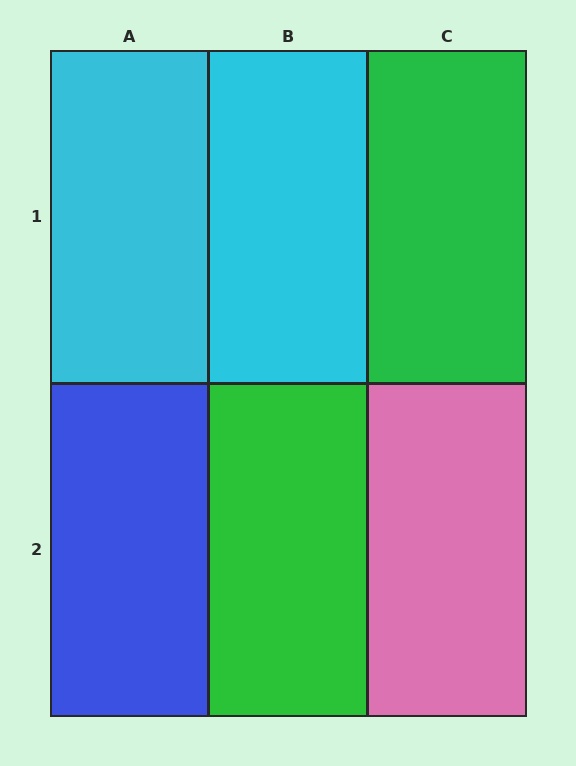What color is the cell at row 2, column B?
Green.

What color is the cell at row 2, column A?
Blue.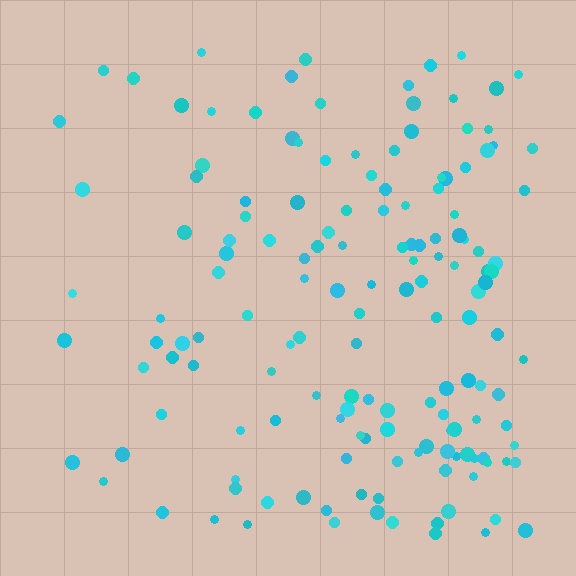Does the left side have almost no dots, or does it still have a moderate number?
Still a moderate number, just noticeably fewer than the right.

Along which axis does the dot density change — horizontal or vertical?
Horizontal.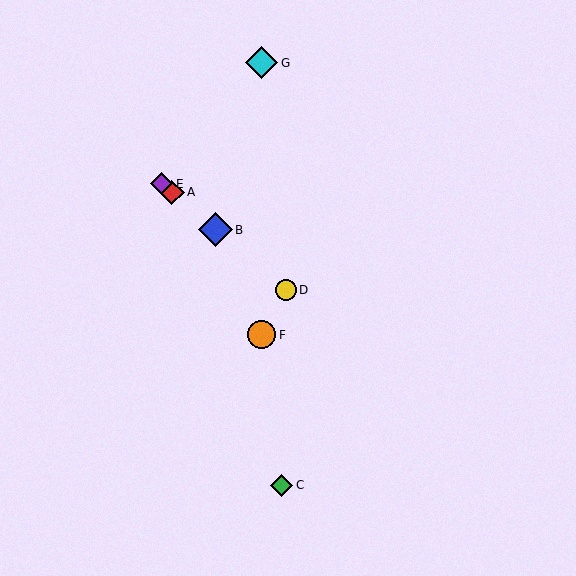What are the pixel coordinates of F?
Object F is at (262, 335).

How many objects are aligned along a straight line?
4 objects (A, B, D, E) are aligned along a straight line.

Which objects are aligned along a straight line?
Objects A, B, D, E are aligned along a straight line.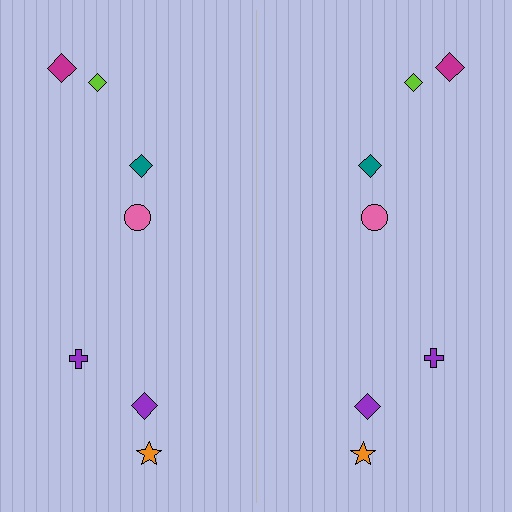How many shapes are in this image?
There are 14 shapes in this image.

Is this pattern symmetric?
Yes, this pattern has bilateral (reflection) symmetry.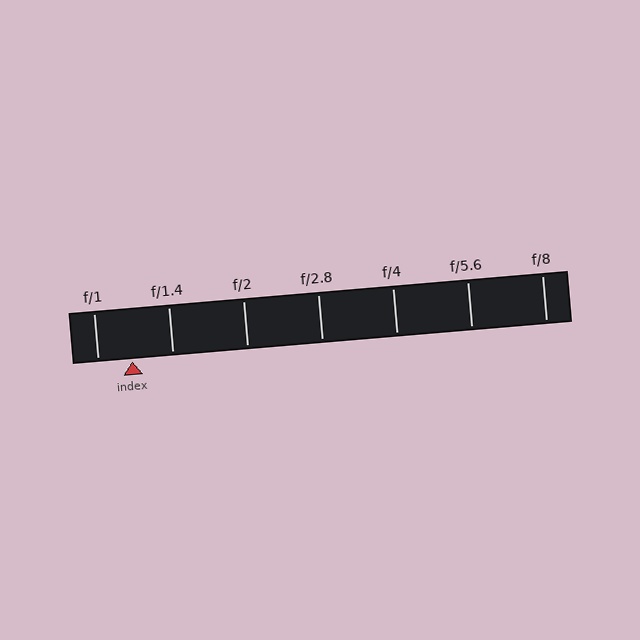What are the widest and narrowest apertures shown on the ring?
The widest aperture shown is f/1 and the narrowest is f/8.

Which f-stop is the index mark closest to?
The index mark is closest to f/1.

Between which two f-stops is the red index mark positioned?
The index mark is between f/1 and f/1.4.